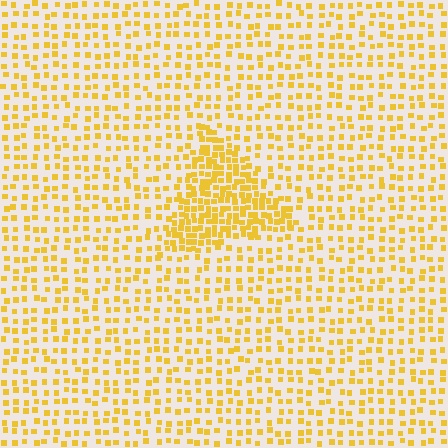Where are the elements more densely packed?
The elements are more densely packed inside the triangle boundary.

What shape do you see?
I see a triangle.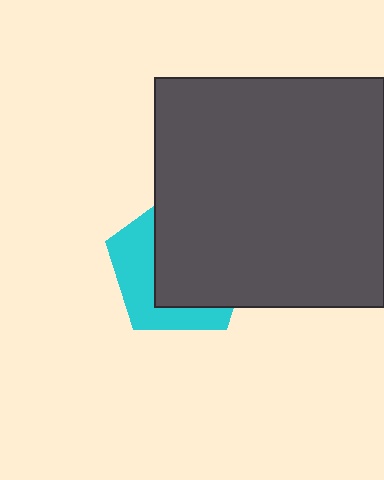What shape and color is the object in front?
The object in front is a dark gray square.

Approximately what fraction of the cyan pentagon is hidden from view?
Roughly 62% of the cyan pentagon is hidden behind the dark gray square.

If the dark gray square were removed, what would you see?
You would see the complete cyan pentagon.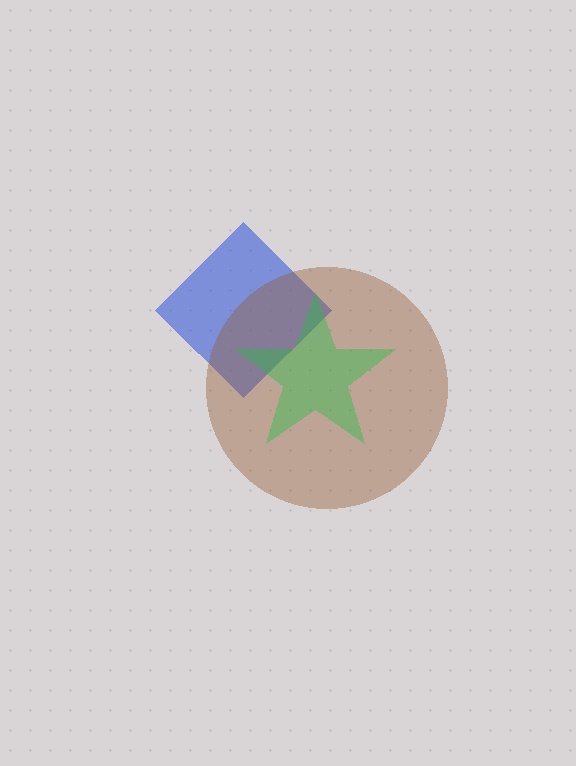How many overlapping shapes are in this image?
There are 3 overlapping shapes in the image.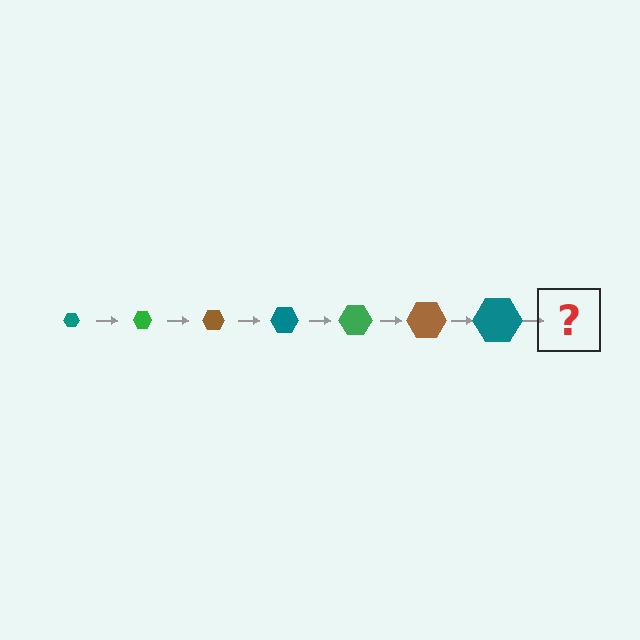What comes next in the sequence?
The next element should be a green hexagon, larger than the previous one.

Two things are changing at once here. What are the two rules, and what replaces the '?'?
The two rules are that the hexagon grows larger each step and the color cycles through teal, green, and brown. The '?' should be a green hexagon, larger than the previous one.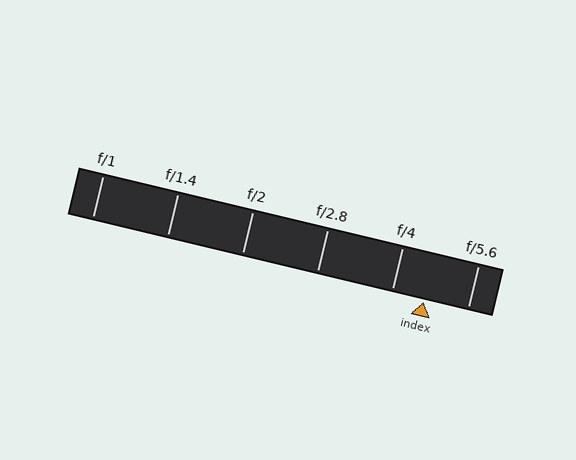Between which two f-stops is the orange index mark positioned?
The index mark is between f/4 and f/5.6.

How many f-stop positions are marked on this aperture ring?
There are 6 f-stop positions marked.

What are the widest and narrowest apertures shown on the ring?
The widest aperture shown is f/1 and the narrowest is f/5.6.